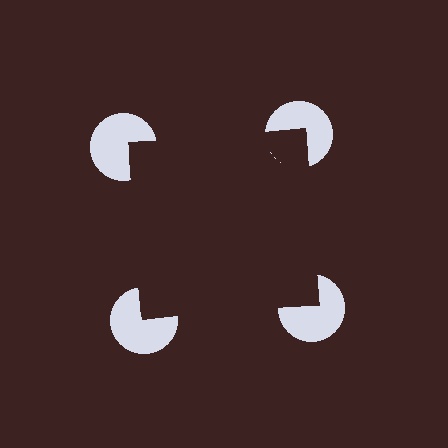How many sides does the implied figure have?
4 sides.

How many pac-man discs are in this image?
There are 4 — one at each vertex of the illusory square.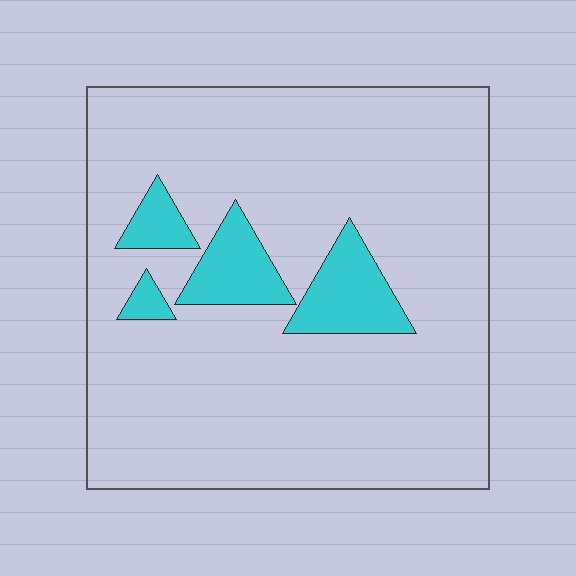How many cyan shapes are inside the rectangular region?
4.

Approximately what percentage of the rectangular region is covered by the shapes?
Approximately 10%.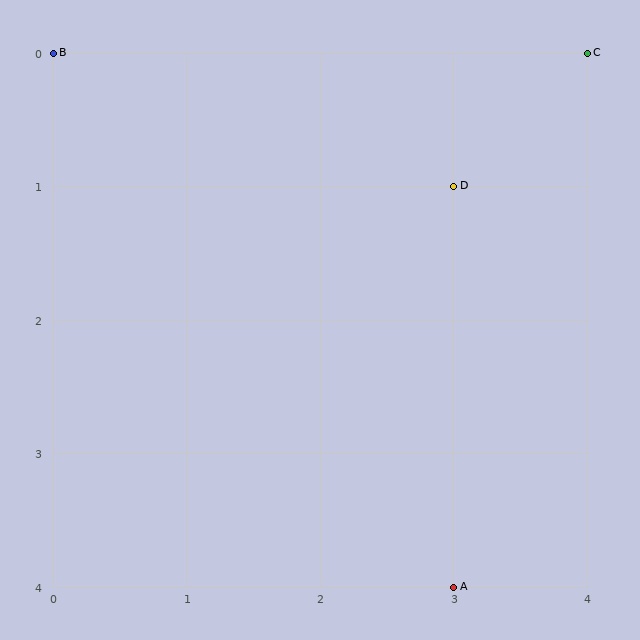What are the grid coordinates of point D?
Point D is at grid coordinates (3, 1).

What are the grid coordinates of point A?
Point A is at grid coordinates (3, 4).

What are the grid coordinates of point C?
Point C is at grid coordinates (4, 0).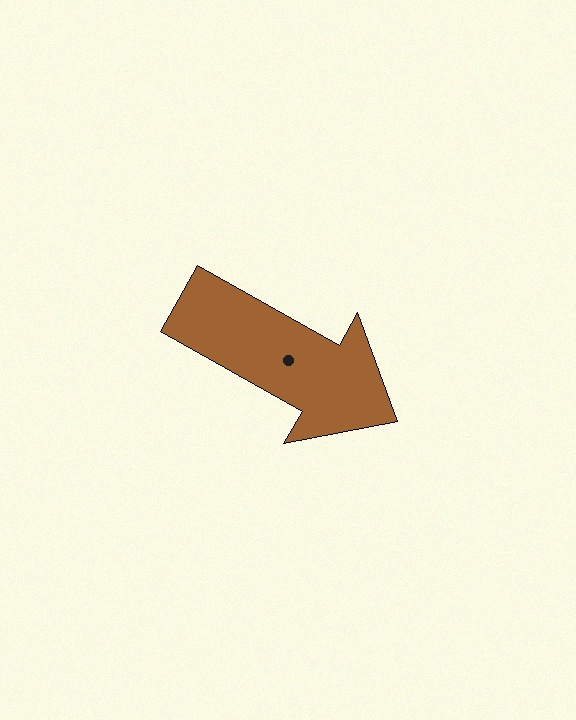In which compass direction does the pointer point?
Southeast.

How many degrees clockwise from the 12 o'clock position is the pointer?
Approximately 119 degrees.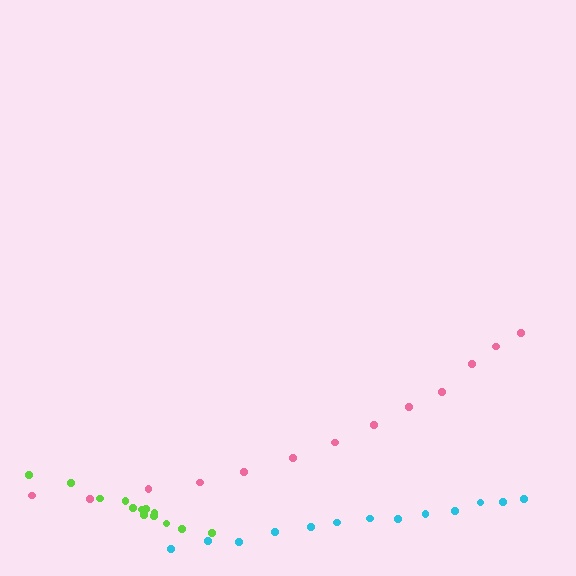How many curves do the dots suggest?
There are 3 distinct paths.